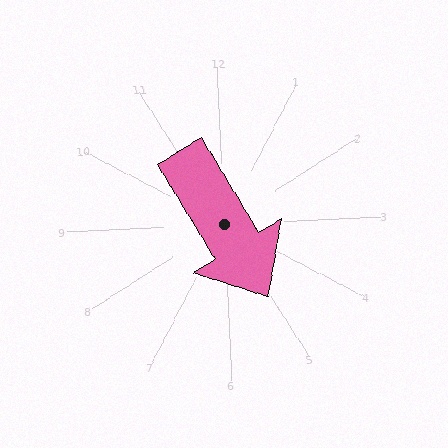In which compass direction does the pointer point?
Southeast.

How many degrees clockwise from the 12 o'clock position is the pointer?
Approximately 151 degrees.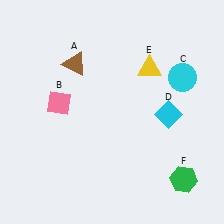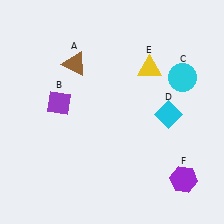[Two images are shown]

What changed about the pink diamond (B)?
In Image 1, B is pink. In Image 2, it changed to purple.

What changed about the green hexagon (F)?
In Image 1, F is green. In Image 2, it changed to purple.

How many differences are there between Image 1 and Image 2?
There are 2 differences between the two images.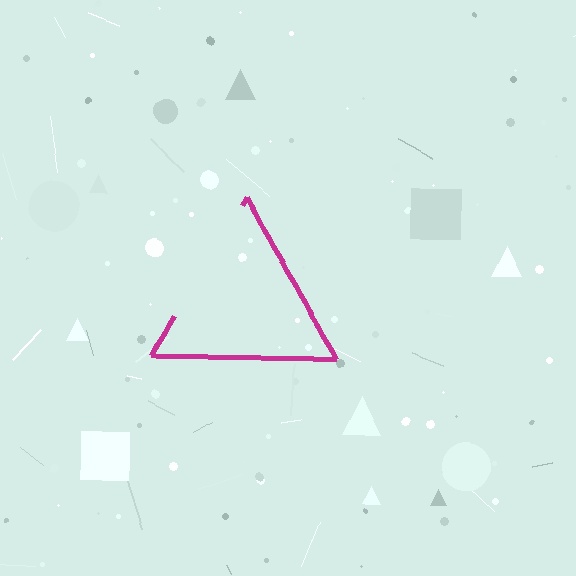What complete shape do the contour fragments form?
The contour fragments form a triangle.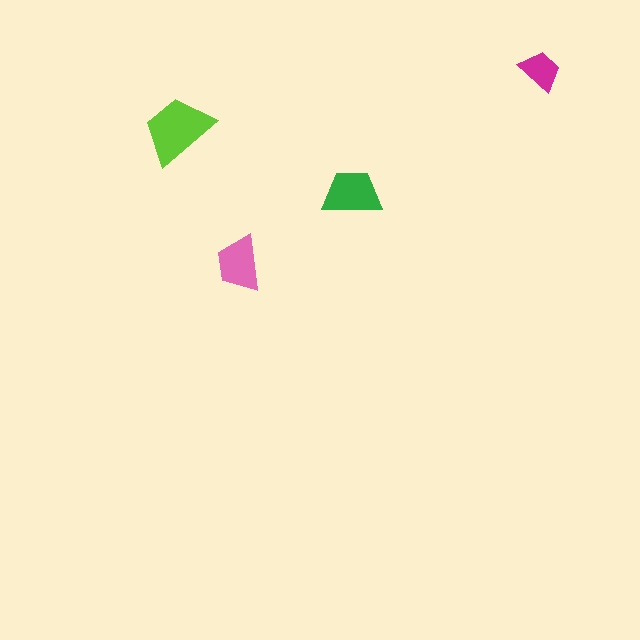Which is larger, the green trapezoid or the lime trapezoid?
The lime one.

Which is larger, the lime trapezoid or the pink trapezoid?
The lime one.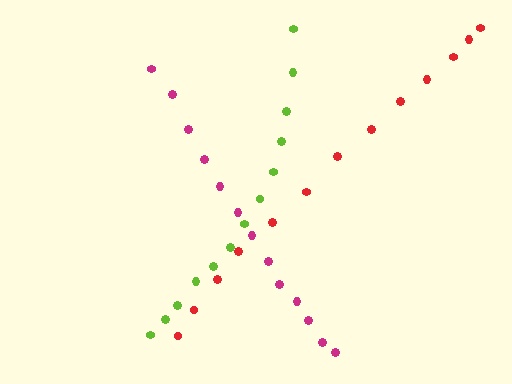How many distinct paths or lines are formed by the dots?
There are 3 distinct paths.